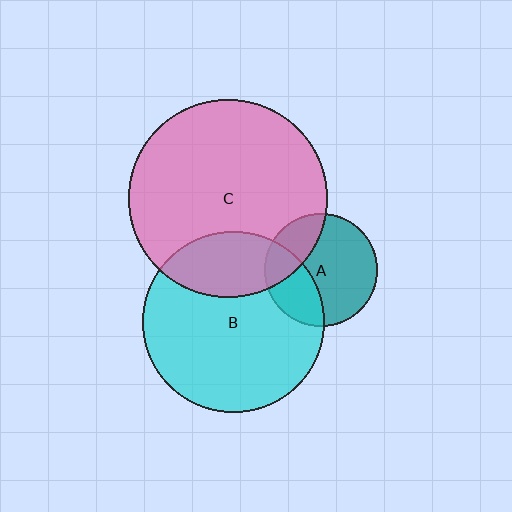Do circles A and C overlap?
Yes.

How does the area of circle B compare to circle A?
Approximately 2.6 times.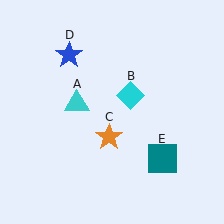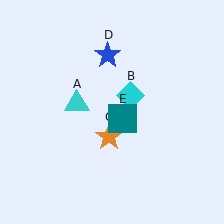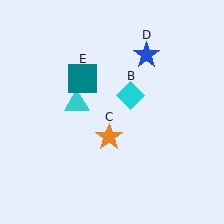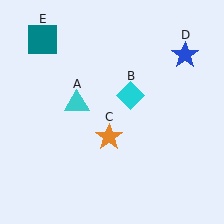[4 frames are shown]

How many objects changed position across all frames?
2 objects changed position: blue star (object D), teal square (object E).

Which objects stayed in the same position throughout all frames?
Cyan triangle (object A) and cyan diamond (object B) and orange star (object C) remained stationary.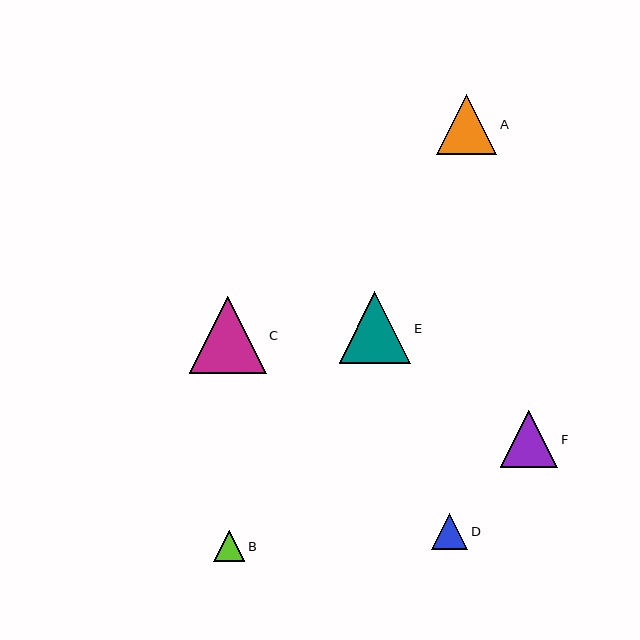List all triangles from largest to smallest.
From largest to smallest: C, E, A, F, D, B.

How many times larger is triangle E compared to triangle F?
Triangle E is approximately 1.3 times the size of triangle F.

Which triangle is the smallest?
Triangle B is the smallest with a size of approximately 31 pixels.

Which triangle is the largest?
Triangle C is the largest with a size of approximately 77 pixels.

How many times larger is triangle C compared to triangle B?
Triangle C is approximately 2.5 times the size of triangle B.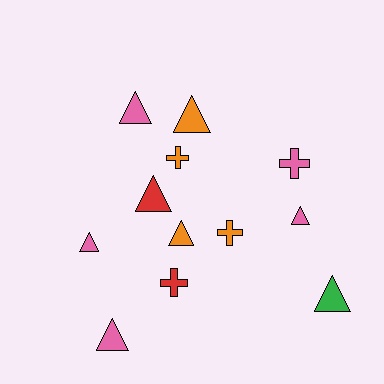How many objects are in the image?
There are 12 objects.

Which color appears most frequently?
Pink, with 5 objects.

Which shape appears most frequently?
Triangle, with 8 objects.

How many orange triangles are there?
There are 2 orange triangles.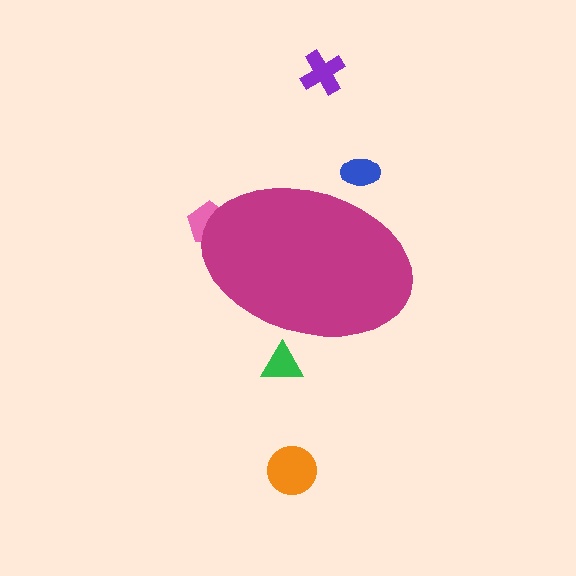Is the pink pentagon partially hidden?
Yes, the pink pentagon is partially hidden behind the magenta ellipse.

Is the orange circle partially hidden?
No, the orange circle is fully visible.